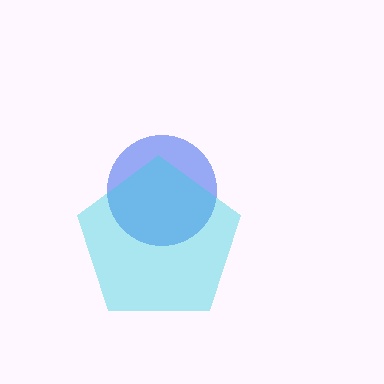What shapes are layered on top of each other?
The layered shapes are: a blue circle, a cyan pentagon.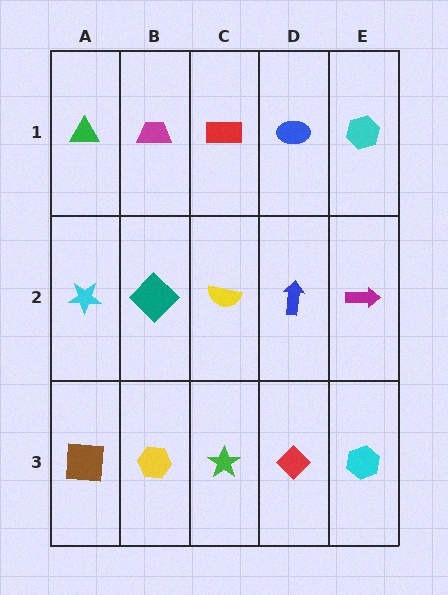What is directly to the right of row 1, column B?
A red rectangle.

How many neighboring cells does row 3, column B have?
3.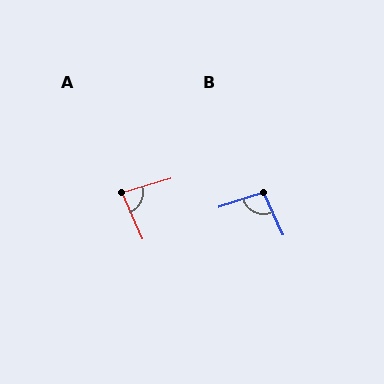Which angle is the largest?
B, at approximately 97 degrees.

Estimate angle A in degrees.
Approximately 83 degrees.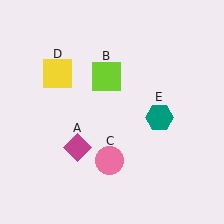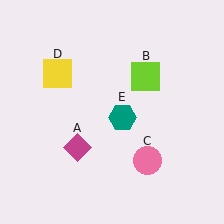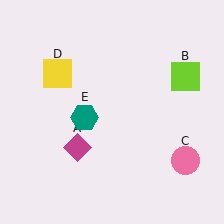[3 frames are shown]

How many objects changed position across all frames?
3 objects changed position: lime square (object B), pink circle (object C), teal hexagon (object E).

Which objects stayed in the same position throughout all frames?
Magenta diamond (object A) and yellow square (object D) remained stationary.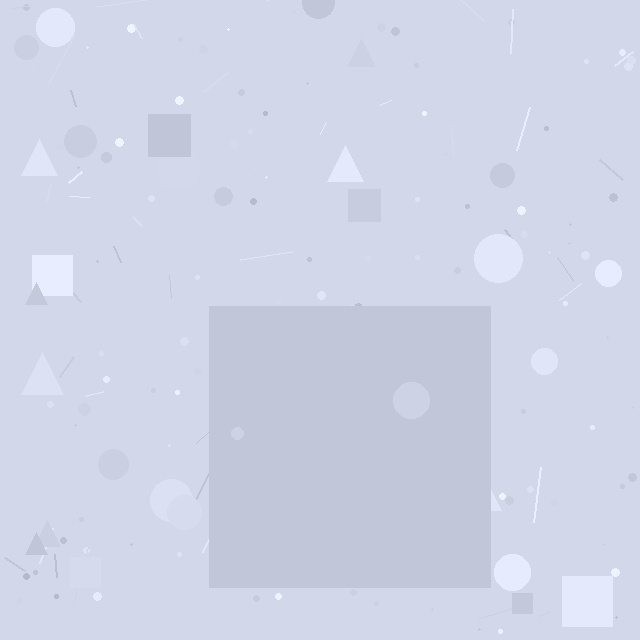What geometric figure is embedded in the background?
A square is embedded in the background.